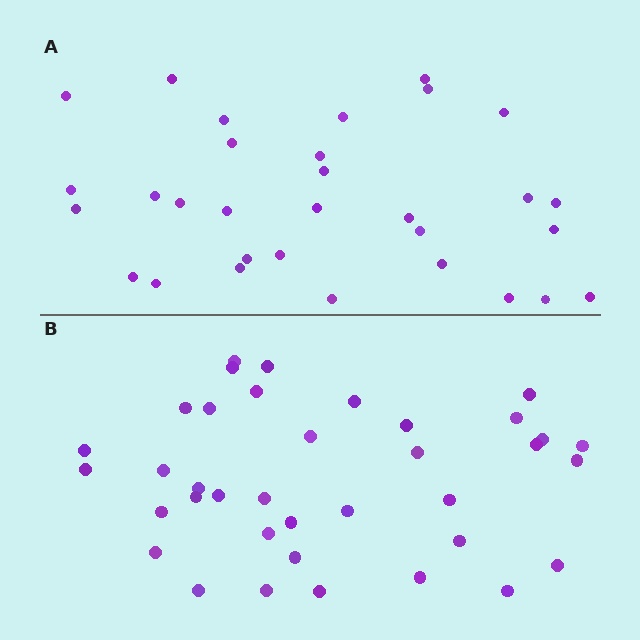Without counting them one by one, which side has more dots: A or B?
Region B (the bottom region) has more dots.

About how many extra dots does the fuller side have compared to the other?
Region B has about 6 more dots than region A.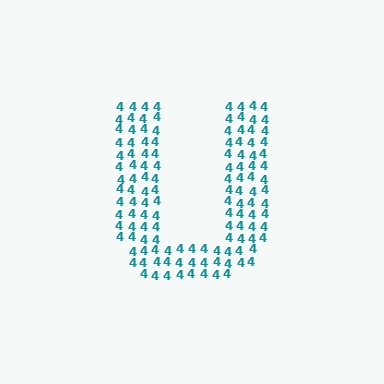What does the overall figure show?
The overall figure shows the letter U.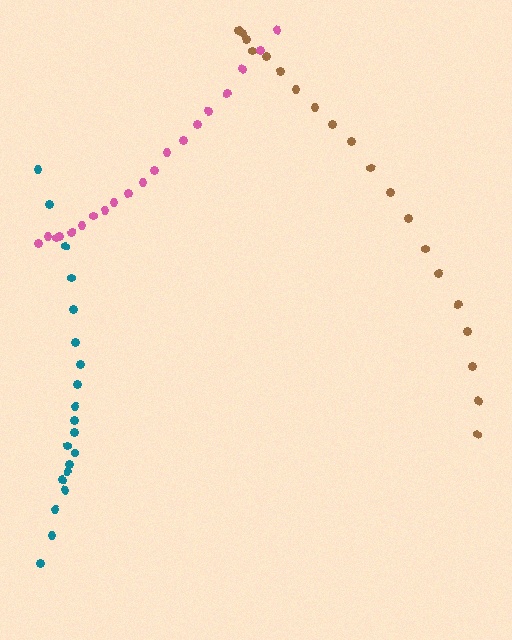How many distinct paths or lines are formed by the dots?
There are 3 distinct paths.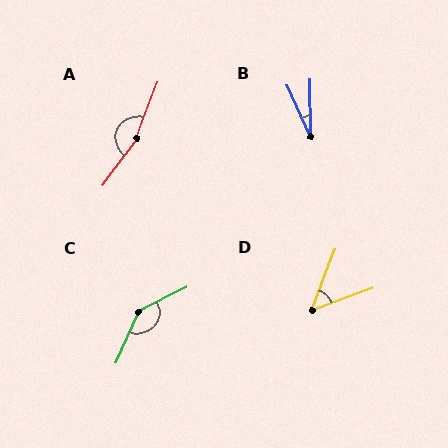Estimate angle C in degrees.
Approximately 140 degrees.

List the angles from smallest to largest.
B (24°), D (49°), C (140°), A (164°).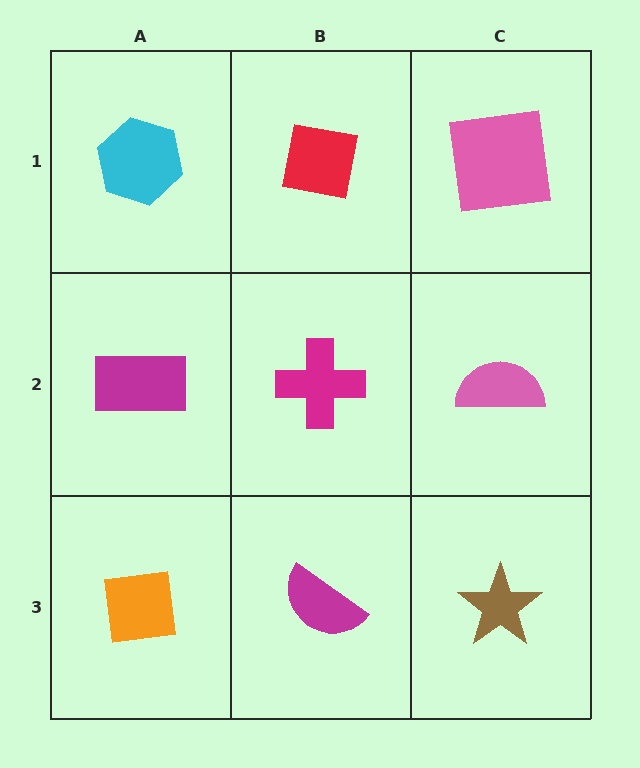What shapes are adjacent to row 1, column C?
A pink semicircle (row 2, column C), a red square (row 1, column B).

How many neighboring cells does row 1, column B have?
3.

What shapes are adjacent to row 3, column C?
A pink semicircle (row 2, column C), a magenta semicircle (row 3, column B).